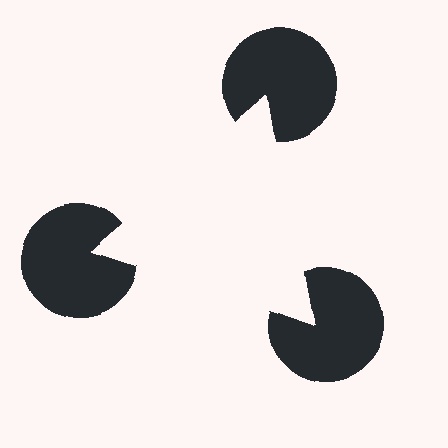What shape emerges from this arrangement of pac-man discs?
An illusory triangle — its edges are inferred from the aligned wedge cuts in the pac-man discs, not physically drawn.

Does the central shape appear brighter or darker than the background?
It typically appears slightly brighter than the background, even though no actual brightness change is drawn.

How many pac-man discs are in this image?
There are 3 — one at each vertex of the illusory triangle.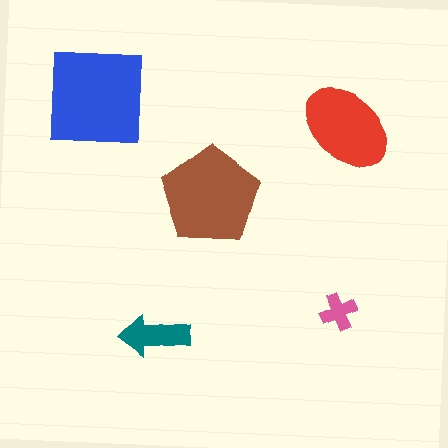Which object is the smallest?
The pink cross.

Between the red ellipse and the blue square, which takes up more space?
The blue square.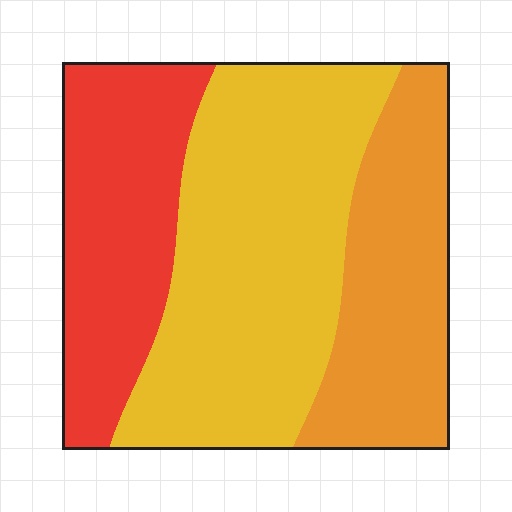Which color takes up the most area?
Yellow, at roughly 45%.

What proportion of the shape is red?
Red takes up about one quarter (1/4) of the shape.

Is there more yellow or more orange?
Yellow.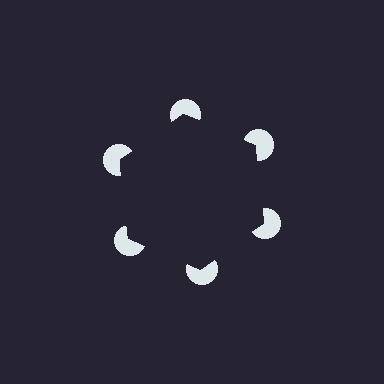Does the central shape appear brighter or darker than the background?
It typically appears slightly darker than the background, even though no actual brightness change is drawn.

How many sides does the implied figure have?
6 sides.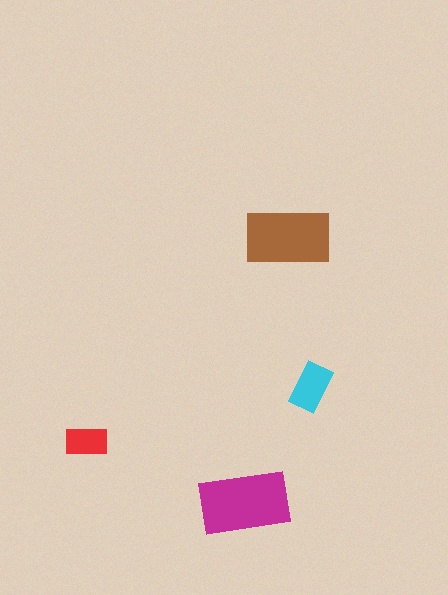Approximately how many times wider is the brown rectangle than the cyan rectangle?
About 1.5 times wider.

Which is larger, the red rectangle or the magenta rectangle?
The magenta one.